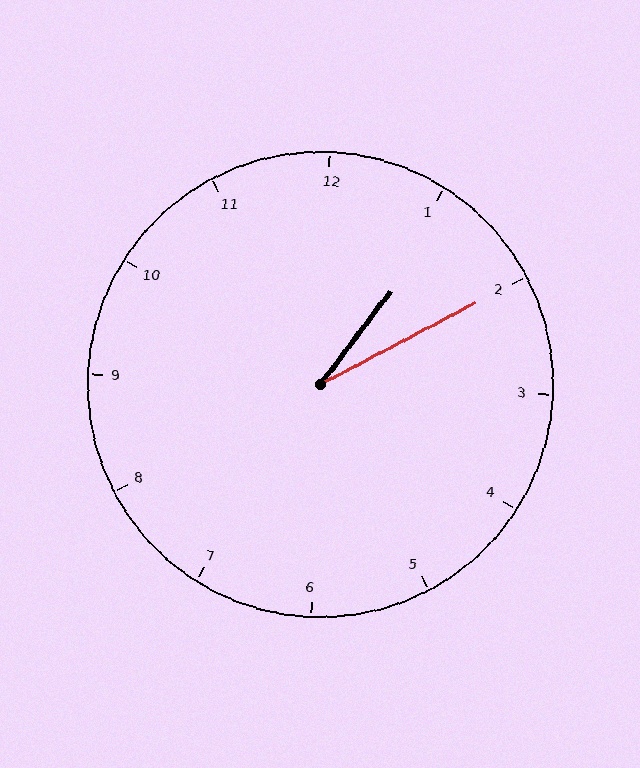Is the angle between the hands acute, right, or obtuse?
It is acute.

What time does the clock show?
1:10.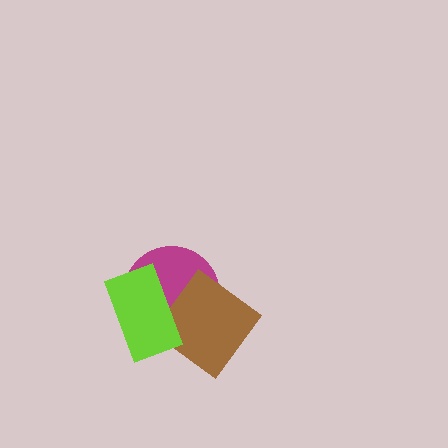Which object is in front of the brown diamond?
The lime rectangle is in front of the brown diamond.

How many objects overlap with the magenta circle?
2 objects overlap with the magenta circle.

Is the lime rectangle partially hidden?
No, no other shape covers it.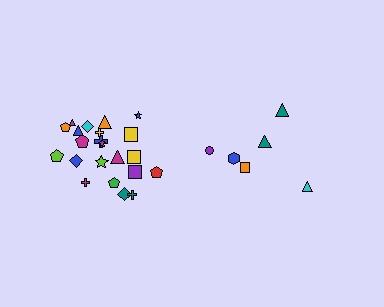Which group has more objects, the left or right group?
The left group.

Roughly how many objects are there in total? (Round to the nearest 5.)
Roughly 30 objects in total.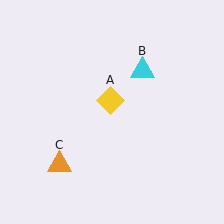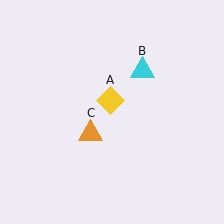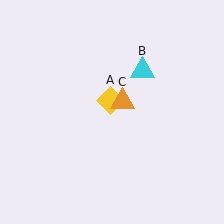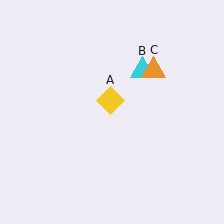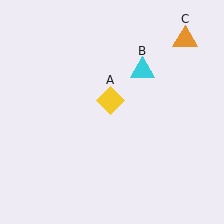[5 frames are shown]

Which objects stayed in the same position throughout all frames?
Yellow diamond (object A) and cyan triangle (object B) remained stationary.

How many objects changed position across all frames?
1 object changed position: orange triangle (object C).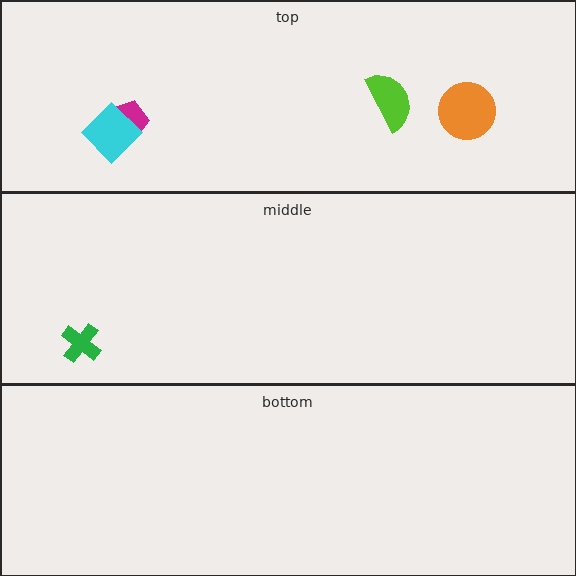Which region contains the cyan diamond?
The top region.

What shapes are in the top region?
The orange circle, the lime semicircle, the magenta pentagon, the cyan diamond.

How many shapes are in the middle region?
1.